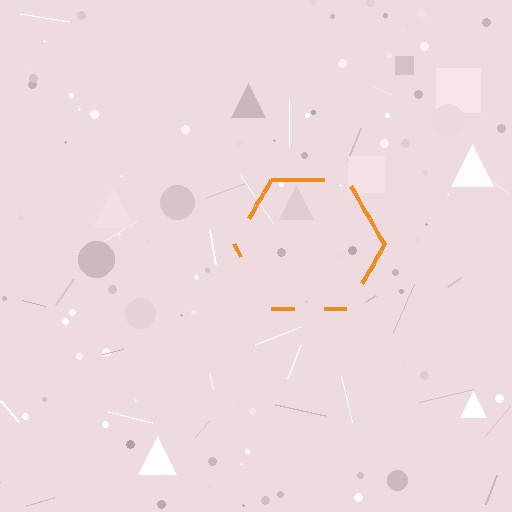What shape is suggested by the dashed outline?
The dashed outline suggests a hexagon.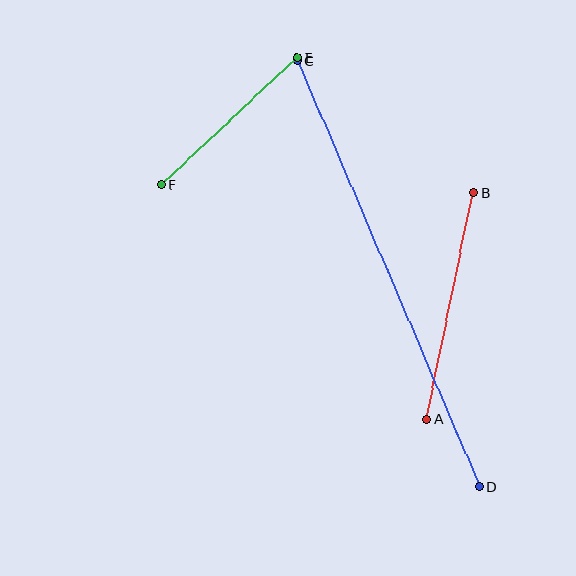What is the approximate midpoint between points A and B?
The midpoint is at approximately (450, 306) pixels.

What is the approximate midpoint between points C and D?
The midpoint is at approximately (388, 274) pixels.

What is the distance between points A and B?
The distance is approximately 231 pixels.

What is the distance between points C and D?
The distance is approximately 464 pixels.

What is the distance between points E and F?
The distance is approximately 186 pixels.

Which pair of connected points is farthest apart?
Points C and D are farthest apart.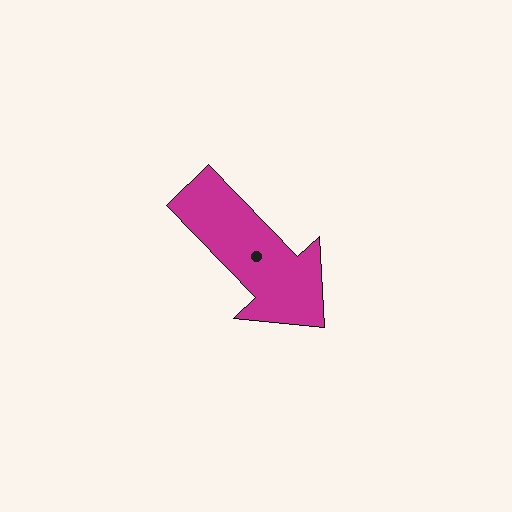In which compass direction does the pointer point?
Southeast.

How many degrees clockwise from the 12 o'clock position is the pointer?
Approximately 136 degrees.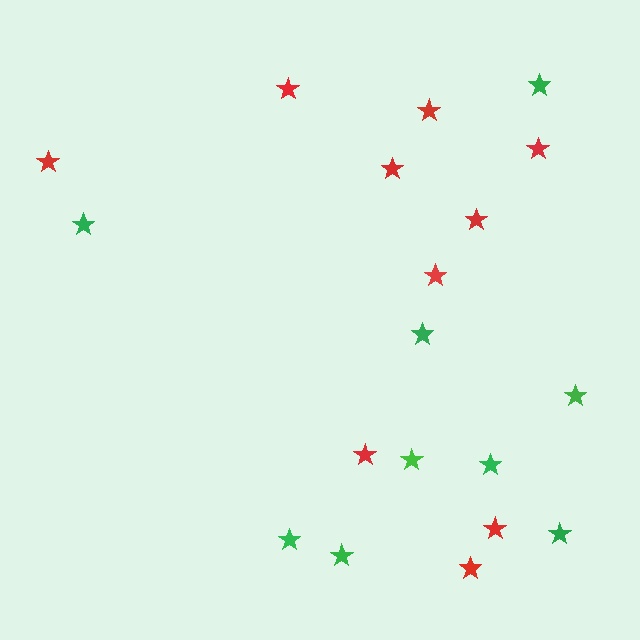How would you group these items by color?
There are 2 groups: one group of red stars (10) and one group of green stars (9).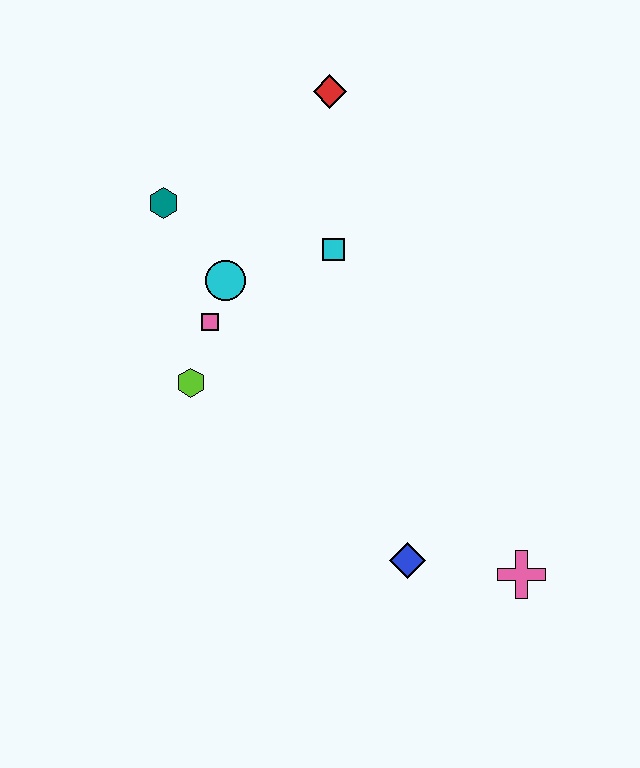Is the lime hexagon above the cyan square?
No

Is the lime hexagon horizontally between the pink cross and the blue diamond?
No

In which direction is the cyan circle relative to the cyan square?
The cyan circle is to the left of the cyan square.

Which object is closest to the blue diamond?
The pink cross is closest to the blue diamond.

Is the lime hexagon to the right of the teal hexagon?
Yes